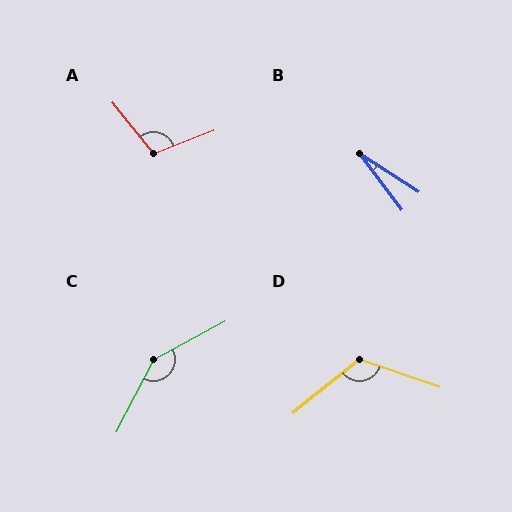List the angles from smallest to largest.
B (20°), A (107°), D (123°), C (146°).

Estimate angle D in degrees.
Approximately 123 degrees.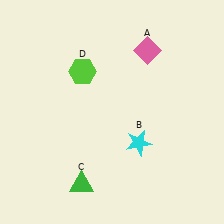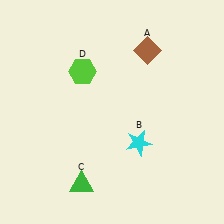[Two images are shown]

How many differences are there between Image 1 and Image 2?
There is 1 difference between the two images.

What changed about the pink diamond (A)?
In Image 1, A is pink. In Image 2, it changed to brown.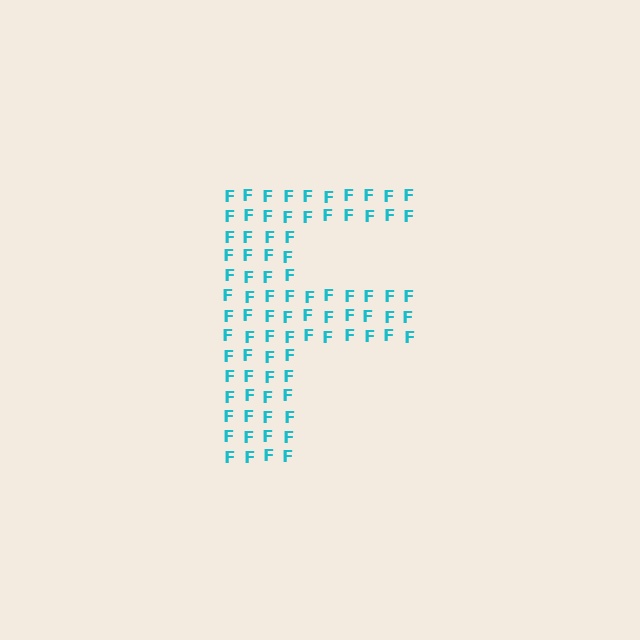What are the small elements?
The small elements are letter F's.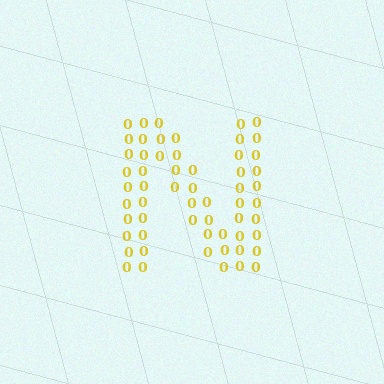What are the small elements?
The small elements are digit 0's.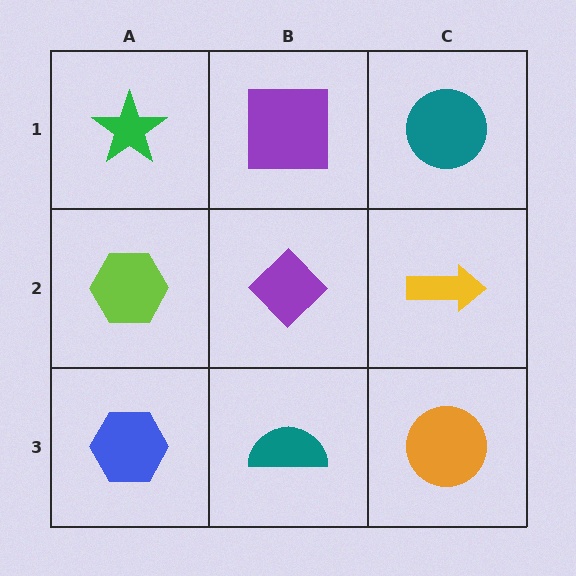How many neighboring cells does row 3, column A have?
2.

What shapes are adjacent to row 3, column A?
A lime hexagon (row 2, column A), a teal semicircle (row 3, column B).